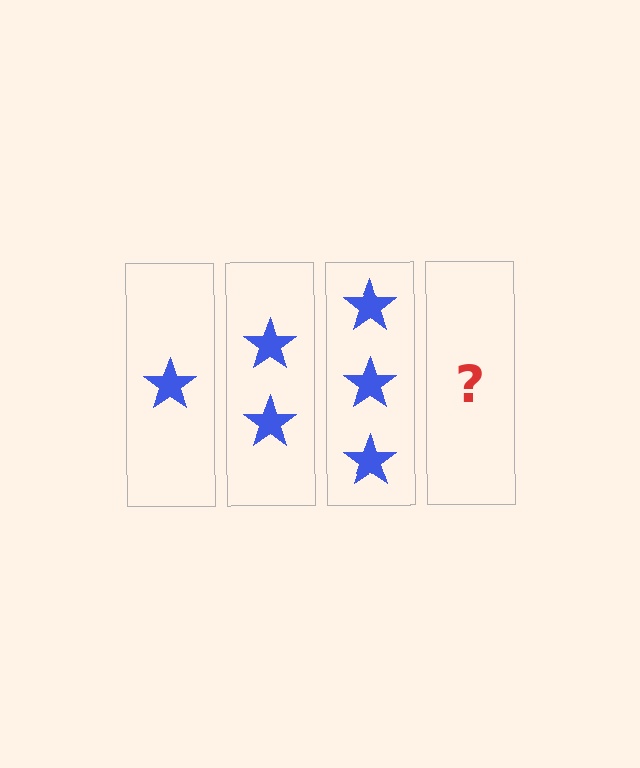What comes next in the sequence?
The next element should be 4 stars.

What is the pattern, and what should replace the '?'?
The pattern is that each step adds one more star. The '?' should be 4 stars.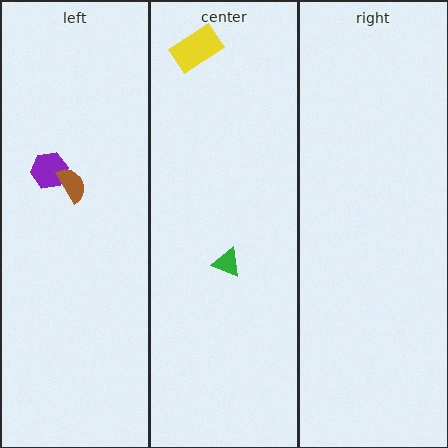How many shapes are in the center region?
2.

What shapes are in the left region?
The purple hexagon, the brown semicircle.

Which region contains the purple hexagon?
The left region.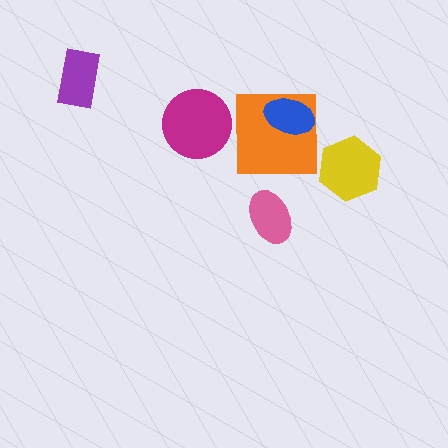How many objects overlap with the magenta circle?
0 objects overlap with the magenta circle.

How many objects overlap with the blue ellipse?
1 object overlaps with the blue ellipse.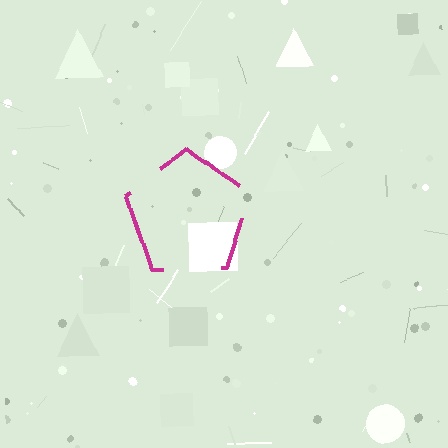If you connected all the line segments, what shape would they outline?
They would outline a pentagon.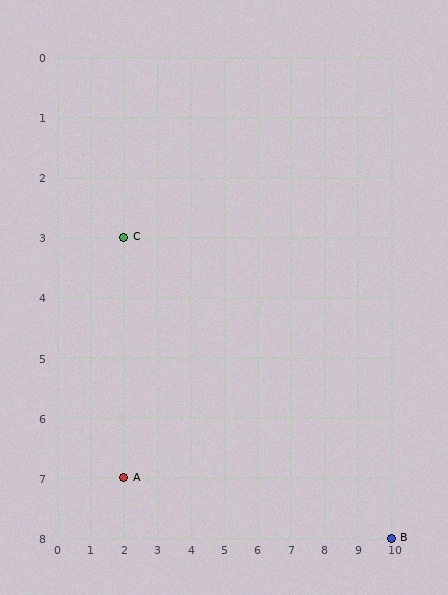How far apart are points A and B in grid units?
Points A and B are 8 columns and 1 row apart (about 8.1 grid units diagonally).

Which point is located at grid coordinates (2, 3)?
Point C is at (2, 3).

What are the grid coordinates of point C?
Point C is at grid coordinates (2, 3).